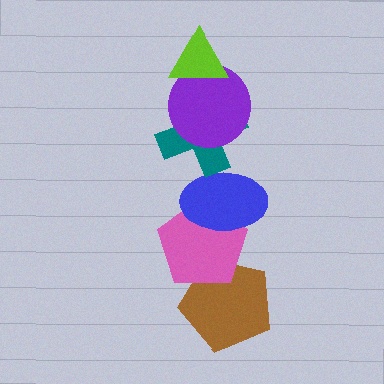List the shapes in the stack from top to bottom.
From top to bottom: the lime triangle, the purple circle, the teal cross, the blue ellipse, the pink pentagon, the brown pentagon.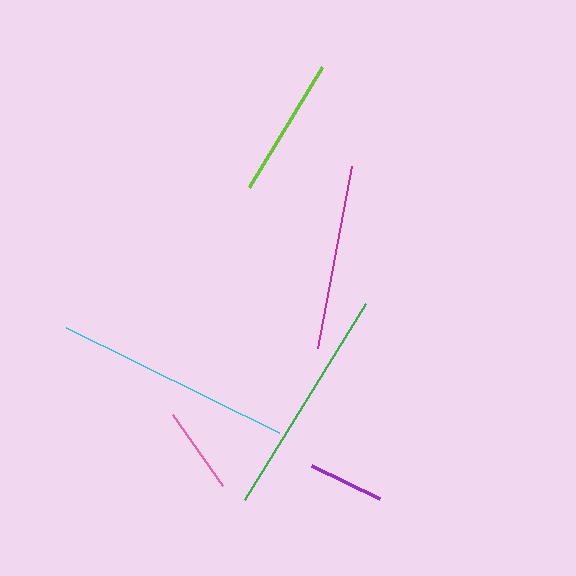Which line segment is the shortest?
The purple line is the shortest at approximately 76 pixels.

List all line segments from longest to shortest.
From longest to shortest: cyan, green, magenta, lime, pink, purple.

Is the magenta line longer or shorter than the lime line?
The magenta line is longer than the lime line.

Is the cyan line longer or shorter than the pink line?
The cyan line is longer than the pink line.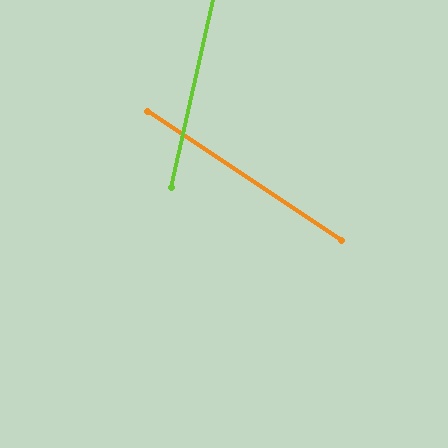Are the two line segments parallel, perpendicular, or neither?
Neither parallel nor perpendicular — they differ by about 69°.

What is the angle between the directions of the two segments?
Approximately 69 degrees.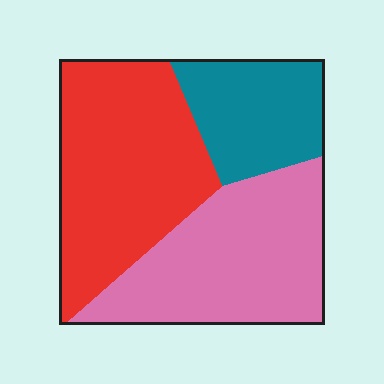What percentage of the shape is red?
Red covers roughly 40% of the shape.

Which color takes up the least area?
Teal, at roughly 20%.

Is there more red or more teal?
Red.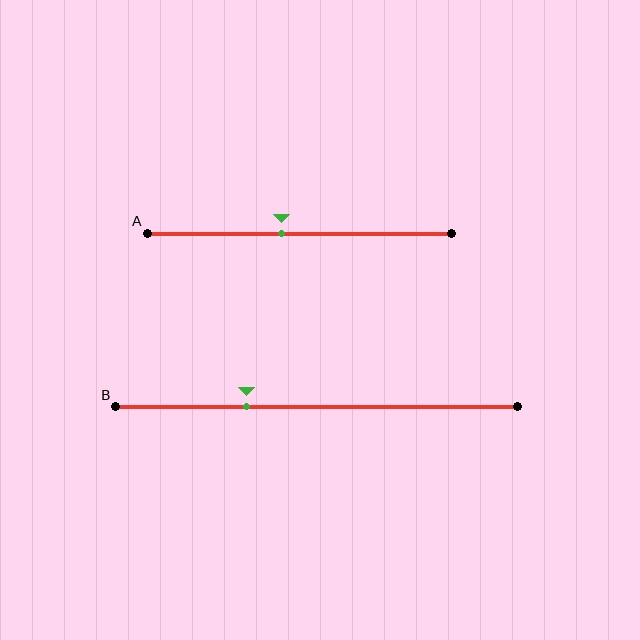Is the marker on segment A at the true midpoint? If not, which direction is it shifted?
No, the marker on segment A is shifted to the left by about 6% of the segment length.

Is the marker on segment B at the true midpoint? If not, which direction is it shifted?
No, the marker on segment B is shifted to the left by about 17% of the segment length.